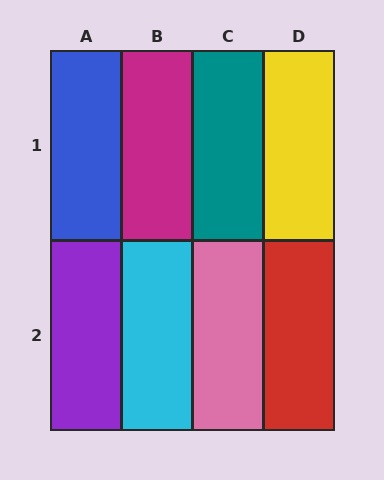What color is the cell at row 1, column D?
Yellow.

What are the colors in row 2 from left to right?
Purple, cyan, pink, red.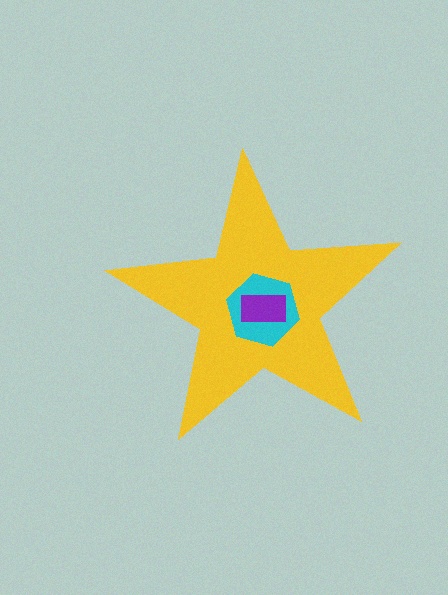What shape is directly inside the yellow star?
The cyan hexagon.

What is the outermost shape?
The yellow star.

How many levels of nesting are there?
3.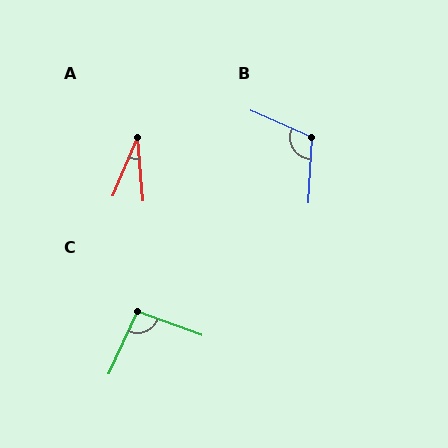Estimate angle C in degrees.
Approximately 94 degrees.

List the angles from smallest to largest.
A (27°), C (94°), B (111°).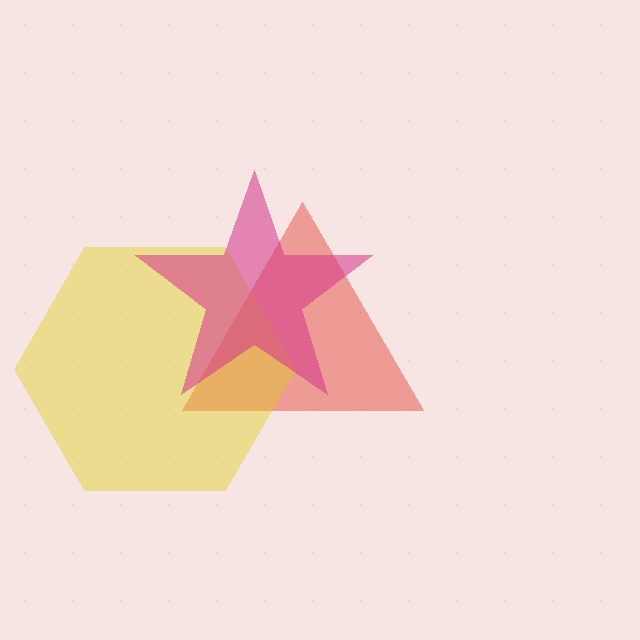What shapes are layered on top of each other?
The layered shapes are: a red triangle, a yellow hexagon, a magenta star.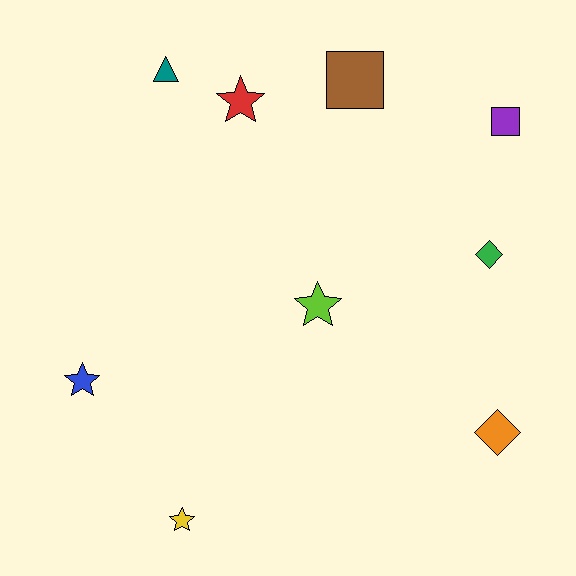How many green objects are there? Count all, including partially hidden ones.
There is 1 green object.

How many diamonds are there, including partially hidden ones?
There are 2 diamonds.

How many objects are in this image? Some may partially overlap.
There are 9 objects.